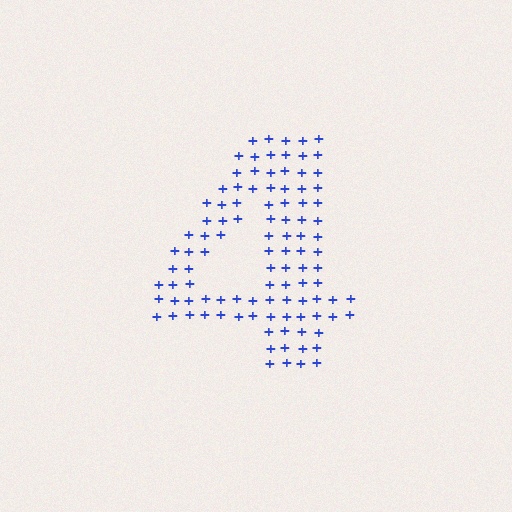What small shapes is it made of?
It is made of small plus signs.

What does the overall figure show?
The overall figure shows the digit 4.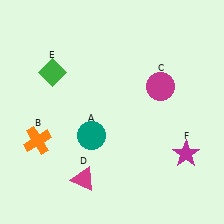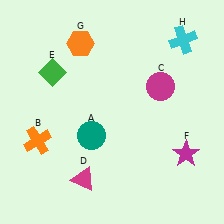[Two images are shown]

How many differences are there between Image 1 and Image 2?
There are 2 differences between the two images.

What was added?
An orange hexagon (G), a cyan cross (H) were added in Image 2.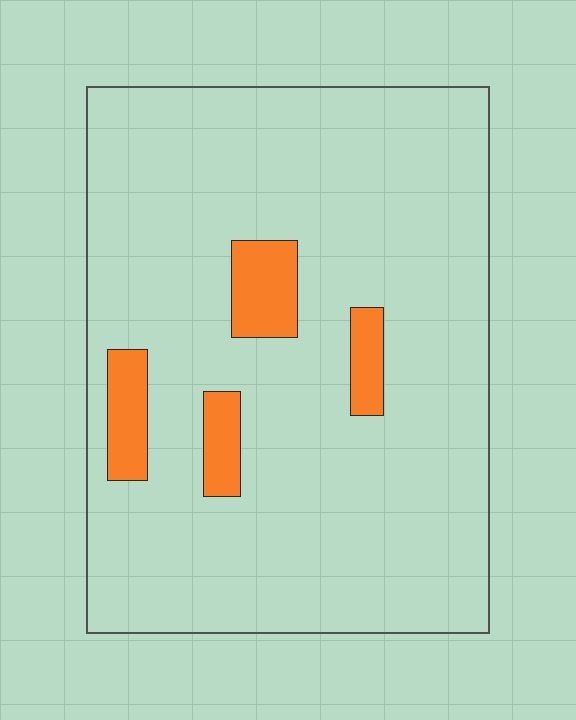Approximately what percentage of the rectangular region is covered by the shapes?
Approximately 10%.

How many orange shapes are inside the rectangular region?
4.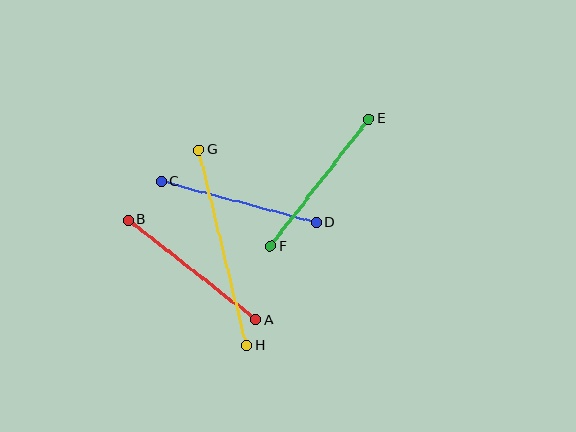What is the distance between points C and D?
The distance is approximately 161 pixels.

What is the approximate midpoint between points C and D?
The midpoint is at approximately (239, 202) pixels.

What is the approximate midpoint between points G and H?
The midpoint is at approximately (223, 248) pixels.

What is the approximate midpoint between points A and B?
The midpoint is at approximately (192, 270) pixels.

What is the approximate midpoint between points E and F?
The midpoint is at approximately (320, 183) pixels.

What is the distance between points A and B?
The distance is approximately 162 pixels.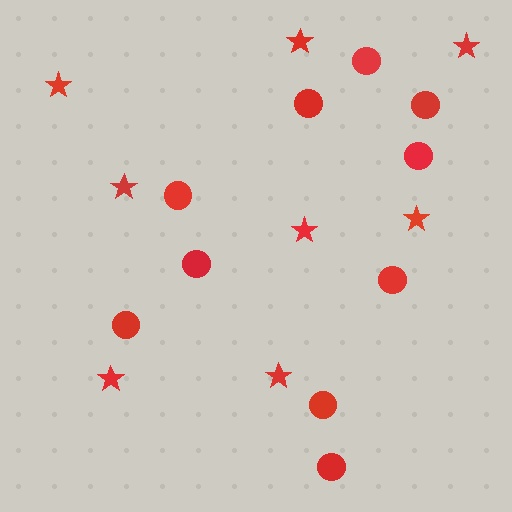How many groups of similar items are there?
There are 2 groups: one group of circles (10) and one group of stars (8).